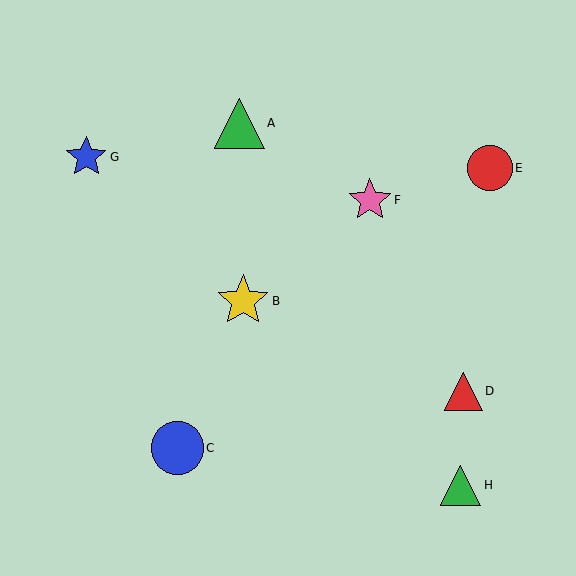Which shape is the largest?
The blue circle (labeled C) is the largest.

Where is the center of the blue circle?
The center of the blue circle is at (177, 448).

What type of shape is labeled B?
Shape B is a yellow star.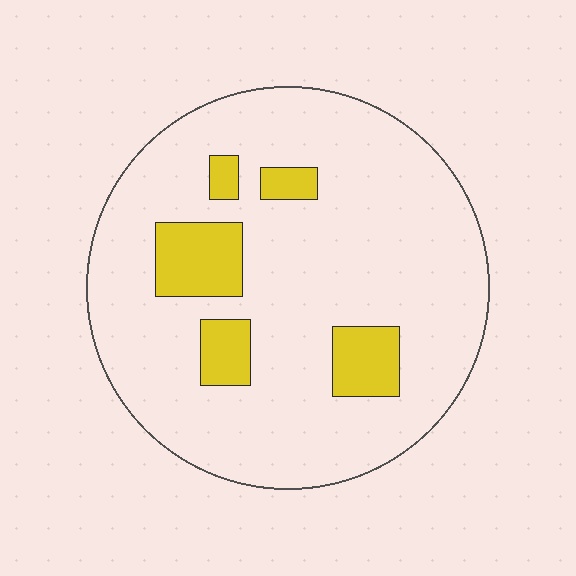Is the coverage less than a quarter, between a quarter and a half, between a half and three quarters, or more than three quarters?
Less than a quarter.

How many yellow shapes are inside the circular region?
5.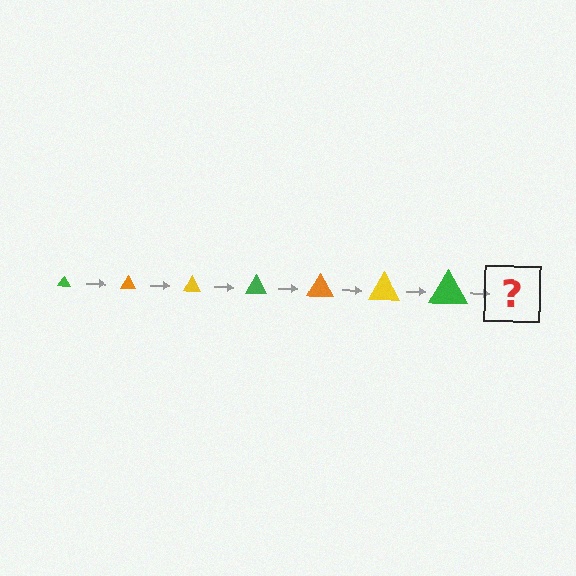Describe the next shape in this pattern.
It should be an orange triangle, larger than the previous one.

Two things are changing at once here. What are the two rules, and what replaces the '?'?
The two rules are that the triangle grows larger each step and the color cycles through green, orange, and yellow. The '?' should be an orange triangle, larger than the previous one.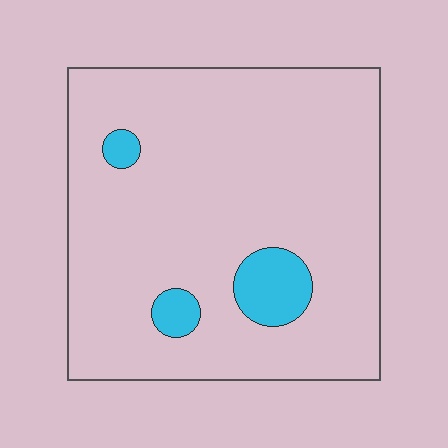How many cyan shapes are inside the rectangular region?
3.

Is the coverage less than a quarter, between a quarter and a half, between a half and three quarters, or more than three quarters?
Less than a quarter.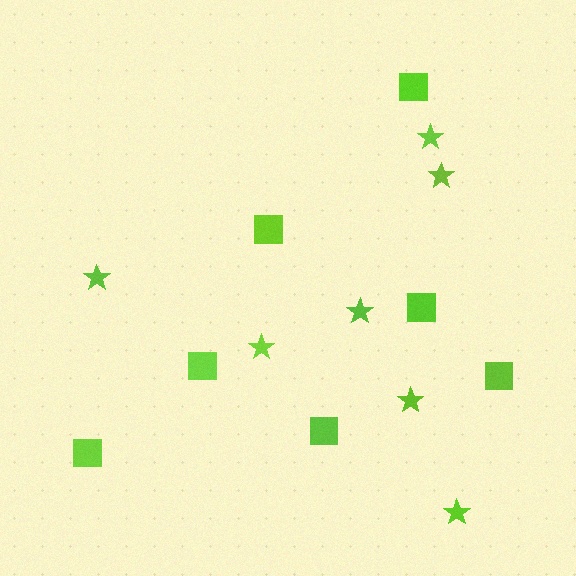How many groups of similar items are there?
There are 2 groups: one group of stars (7) and one group of squares (7).